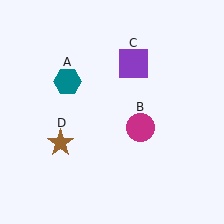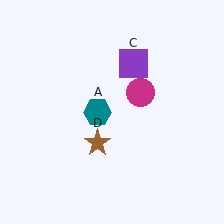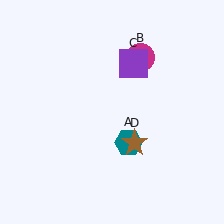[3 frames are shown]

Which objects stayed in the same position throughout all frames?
Purple square (object C) remained stationary.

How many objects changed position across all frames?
3 objects changed position: teal hexagon (object A), magenta circle (object B), brown star (object D).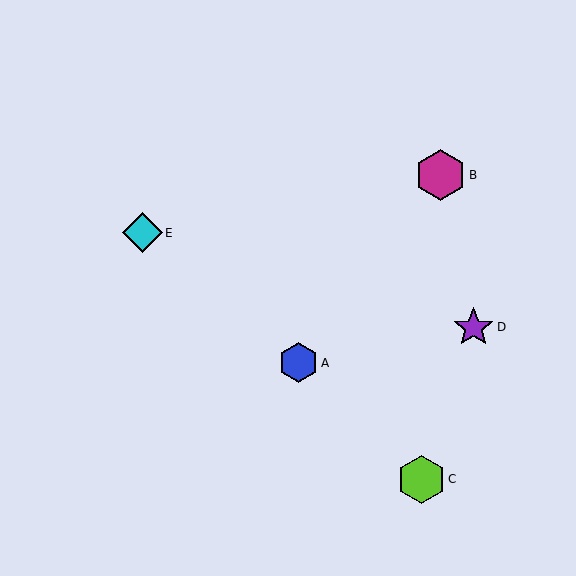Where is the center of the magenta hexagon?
The center of the magenta hexagon is at (441, 175).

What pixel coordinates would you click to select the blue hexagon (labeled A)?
Click at (298, 363) to select the blue hexagon A.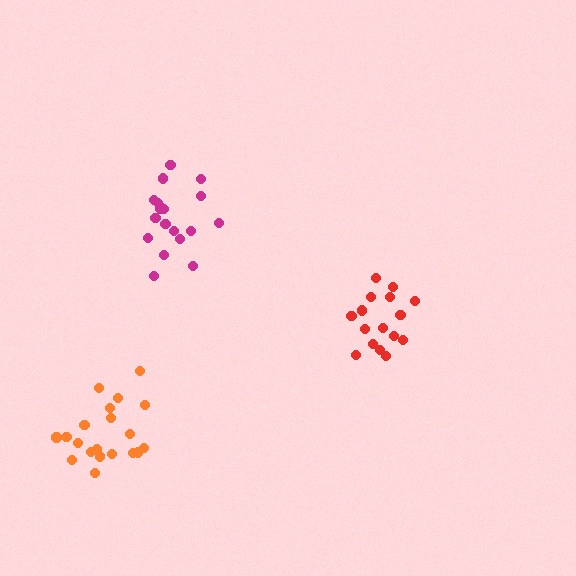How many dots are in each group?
Group 1: 19 dots, Group 2: 20 dots, Group 3: 16 dots (55 total).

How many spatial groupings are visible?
There are 3 spatial groupings.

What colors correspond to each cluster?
The clusters are colored: magenta, orange, red.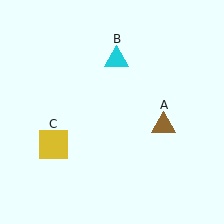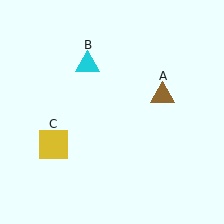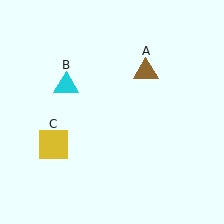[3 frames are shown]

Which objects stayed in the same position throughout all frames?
Yellow square (object C) remained stationary.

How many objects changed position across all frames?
2 objects changed position: brown triangle (object A), cyan triangle (object B).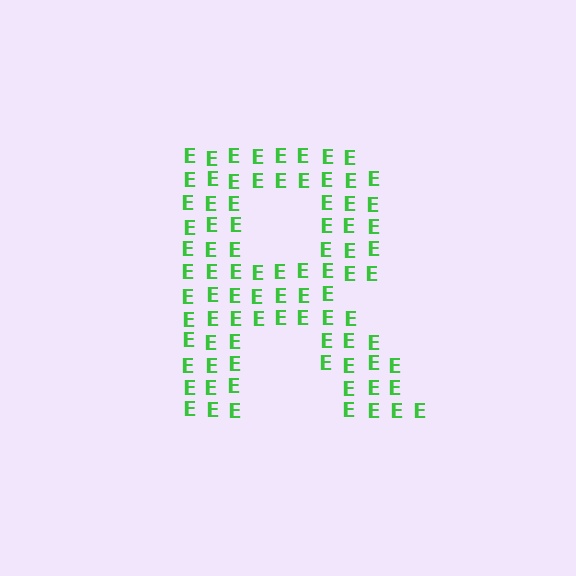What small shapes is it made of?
It is made of small letter E's.